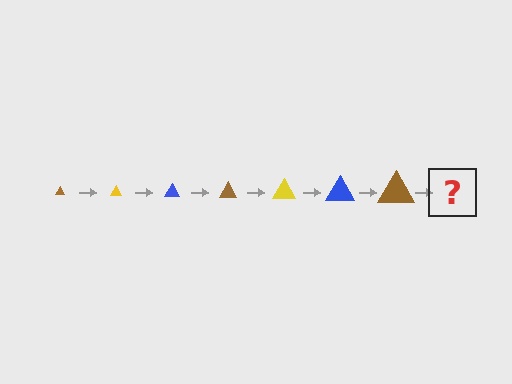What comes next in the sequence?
The next element should be a yellow triangle, larger than the previous one.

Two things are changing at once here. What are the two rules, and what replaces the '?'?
The two rules are that the triangle grows larger each step and the color cycles through brown, yellow, and blue. The '?' should be a yellow triangle, larger than the previous one.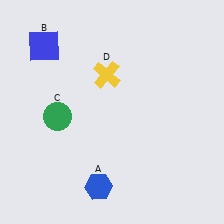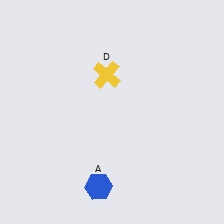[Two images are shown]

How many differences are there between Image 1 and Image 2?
There are 2 differences between the two images.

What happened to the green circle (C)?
The green circle (C) was removed in Image 2. It was in the bottom-left area of Image 1.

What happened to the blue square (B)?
The blue square (B) was removed in Image 2. It was in the top-left area of Image 1.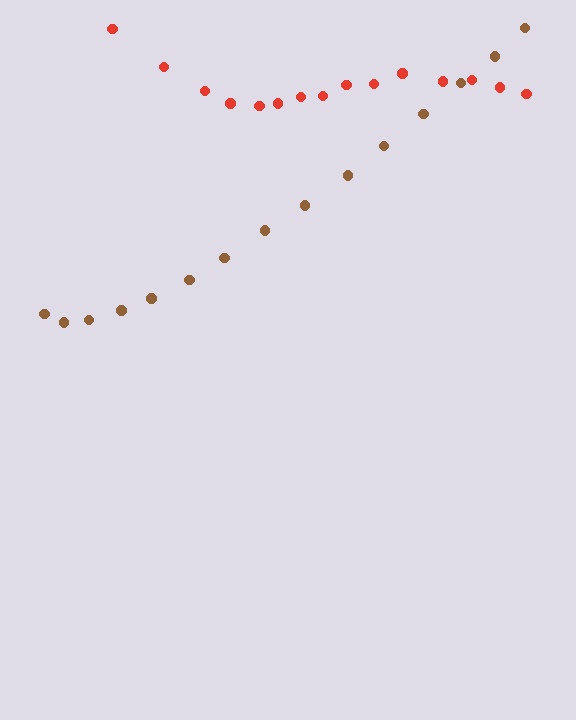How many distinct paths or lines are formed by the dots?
There are 2 distinct paths.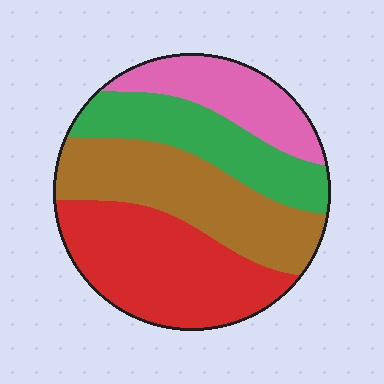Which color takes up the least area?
Pink, at roughly 15%.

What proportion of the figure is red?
Red covers roughly 35% of the figure.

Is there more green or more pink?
Green.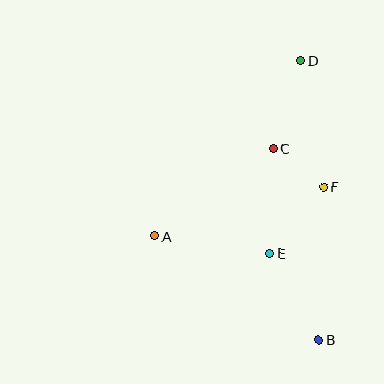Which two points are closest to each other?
Points C and F are closest to each other.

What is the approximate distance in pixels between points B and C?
The distance between B and C is approximately 196 pixels.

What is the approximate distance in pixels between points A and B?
The distance between A and B is approximately 194 pixels.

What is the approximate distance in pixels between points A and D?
The distance between A and D is approximately 228 pixels.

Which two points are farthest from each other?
Points B and D are farthest from each other.